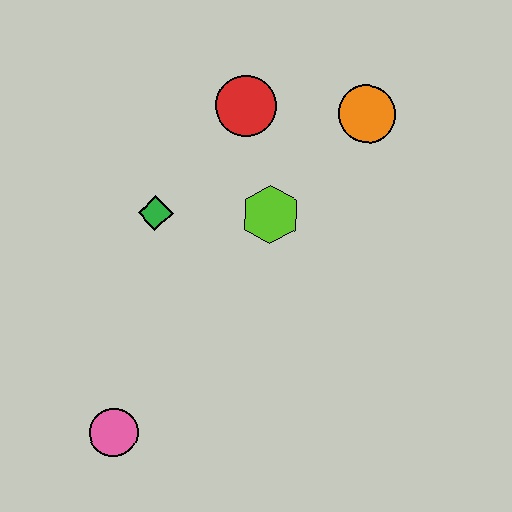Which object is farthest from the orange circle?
The pink circle is farthest from the orange circle.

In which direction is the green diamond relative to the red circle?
The green diamond is below the red circle.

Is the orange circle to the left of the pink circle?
No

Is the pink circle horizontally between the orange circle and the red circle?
No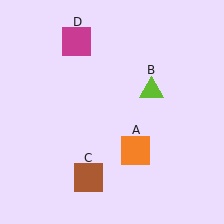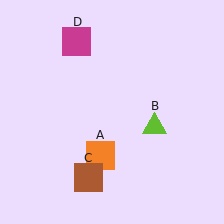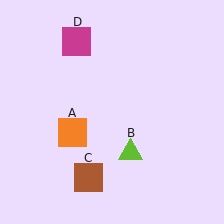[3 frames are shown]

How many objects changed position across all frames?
2 objects changed position: orange square (object A), lime triangle (object B).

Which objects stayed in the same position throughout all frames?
Brown square (object C) and magenta square (object D) remained stationary.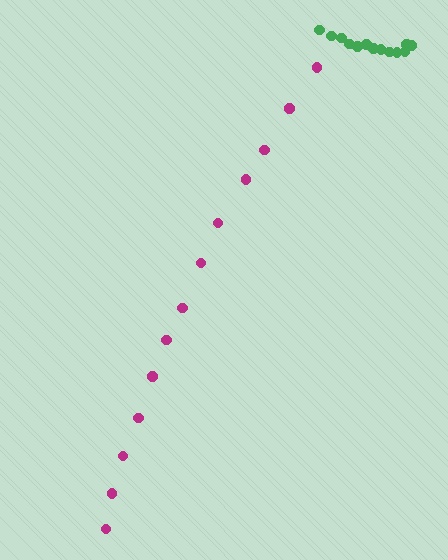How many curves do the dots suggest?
There are 2 distinct paths.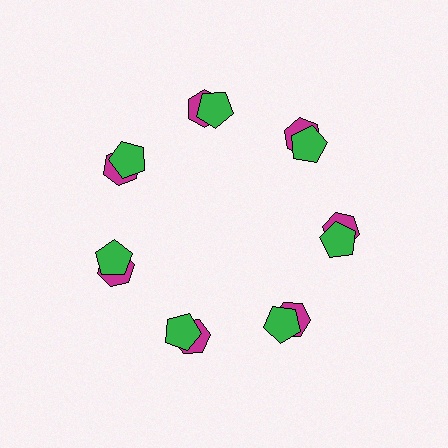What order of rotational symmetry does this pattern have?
This pattern has 7-fold rotational symmetry.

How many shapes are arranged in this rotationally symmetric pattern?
There are 14 shapes, arranged in 7 groups of 2.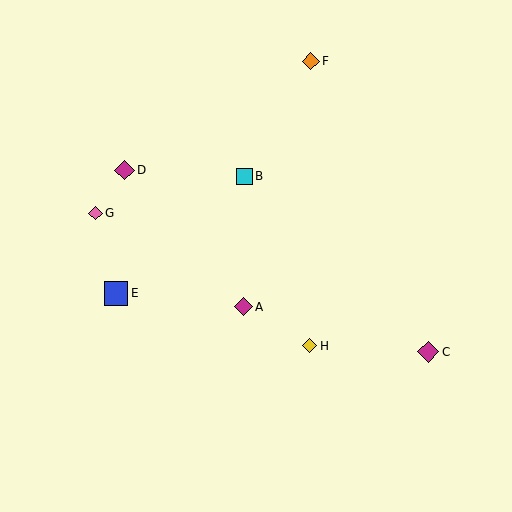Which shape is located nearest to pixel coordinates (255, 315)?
The magenta diamond (labeled A) at (243, 307) is nearest to that location.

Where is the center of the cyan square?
The center of the cyan square is at (244, 176).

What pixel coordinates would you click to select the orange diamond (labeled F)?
Click at (311, 61) to select the orange diamond F.